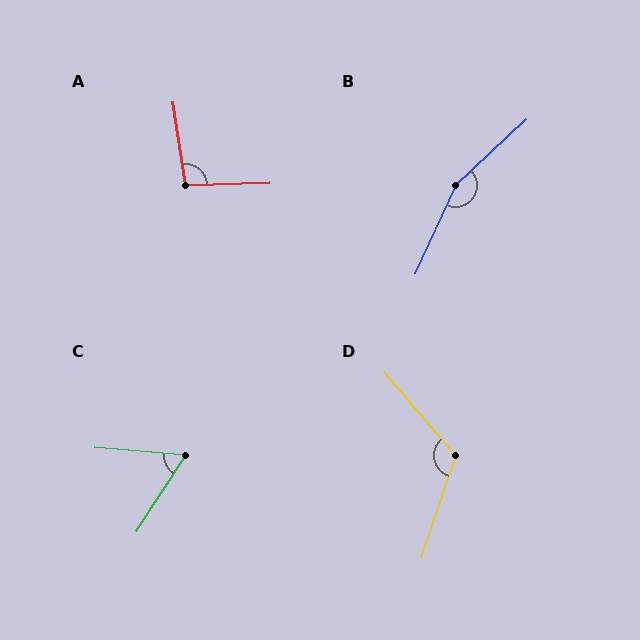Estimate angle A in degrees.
Approximately 96 degrees.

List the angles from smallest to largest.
C (62°), A (96°), D (121°), B (158°).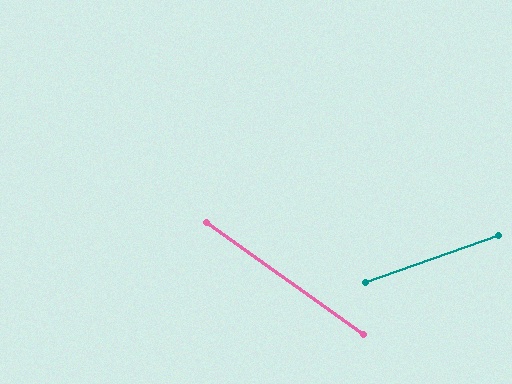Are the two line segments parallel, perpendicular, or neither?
Neither parallel nor perpendicular — they differ by about 55°.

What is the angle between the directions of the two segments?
Approximately 55 degrees.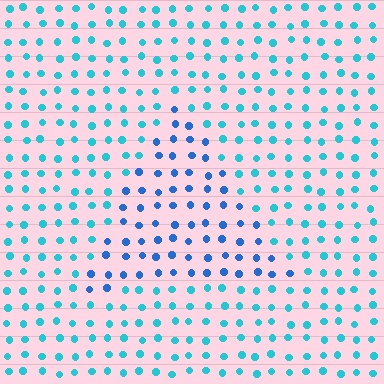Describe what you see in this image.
The image is filled with small cyan elements in a uniform arrangement. A triangle-shaped region is visible where the elements are tinted to a slightly different hue, forming a subtle color boundary.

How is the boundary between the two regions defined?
The boundary is defined purely by a slight shift in hue (about 31 degrees). Spacing, size, and orientation are identical on both sides.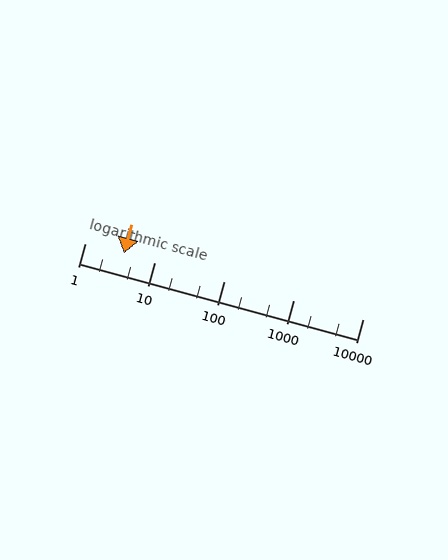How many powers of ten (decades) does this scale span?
The scale spans 4 decades, from 1 to 10000.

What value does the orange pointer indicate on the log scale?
The pointer indicates approximately 3.7.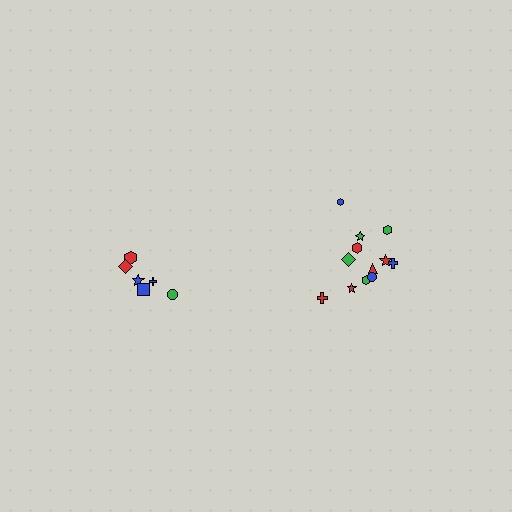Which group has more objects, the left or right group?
The right group.